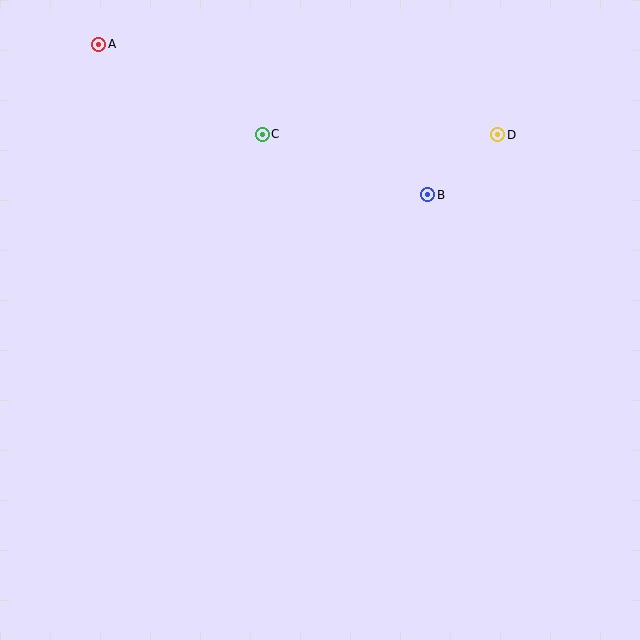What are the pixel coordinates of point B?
Point B is at (428, 195).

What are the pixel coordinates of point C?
Point C is at (262, 134).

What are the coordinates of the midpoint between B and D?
The midpoint between B and D is at (463, 165).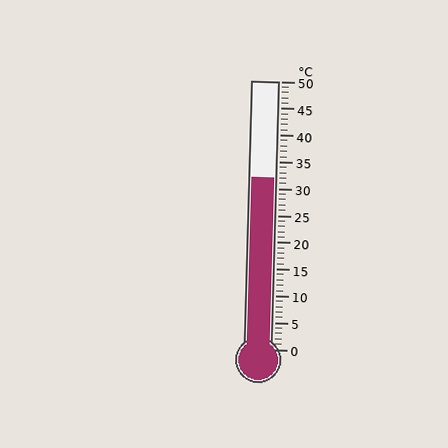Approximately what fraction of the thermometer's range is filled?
The thermometer is filled to approximately 65% of its range.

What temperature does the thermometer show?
The thermometer shows approximately 32°C.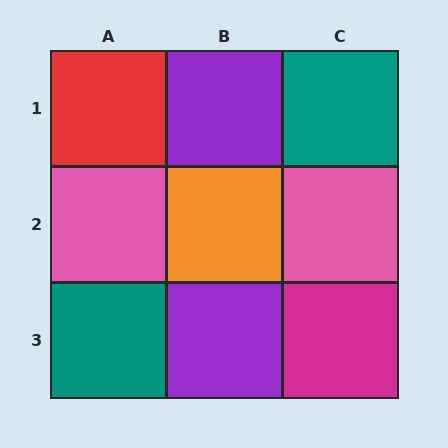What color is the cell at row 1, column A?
Red.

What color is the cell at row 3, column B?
Purple.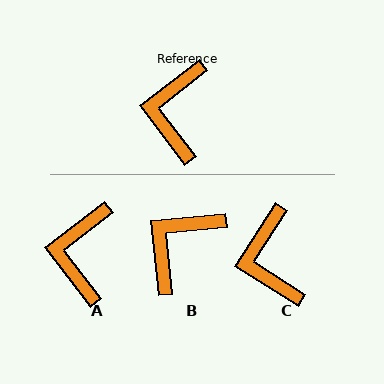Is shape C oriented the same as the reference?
No, it is off by about 20 degrees.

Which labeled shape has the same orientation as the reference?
A.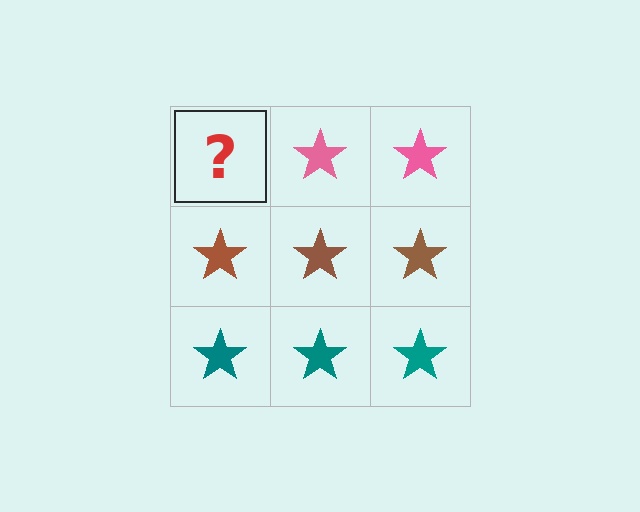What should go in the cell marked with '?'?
The missing cell should contain a pink star.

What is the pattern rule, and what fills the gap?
The rule is that each row has a consistent color. The gap should be filled with a pink star.